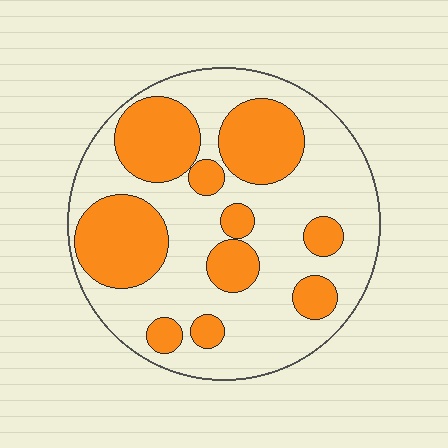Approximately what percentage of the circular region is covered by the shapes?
Approximately 35%.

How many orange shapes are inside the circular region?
10.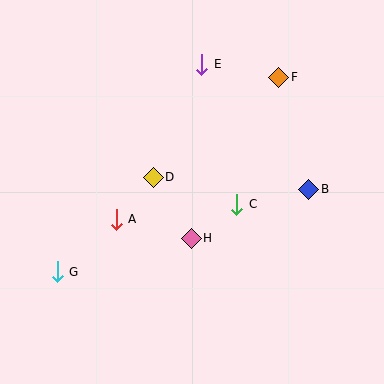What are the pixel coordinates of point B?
Point B is at (309, 189).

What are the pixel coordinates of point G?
Point G is at (57, 272).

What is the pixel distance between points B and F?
The distance between B and F is 116 pixels.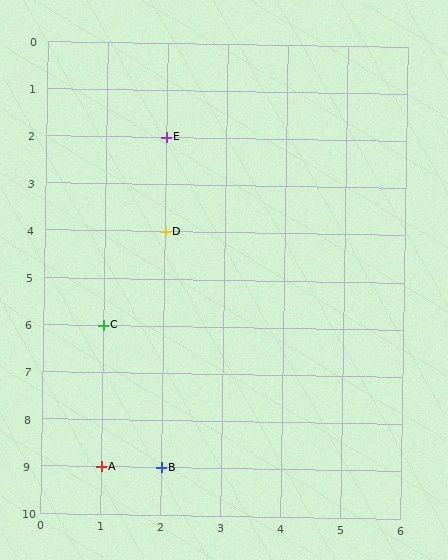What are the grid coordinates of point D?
Point D is at grid coordinates (2, 4).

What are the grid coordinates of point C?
Point C is at grid coordinates (1, 6).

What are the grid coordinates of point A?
Point A is at grid coordinates (1, 9).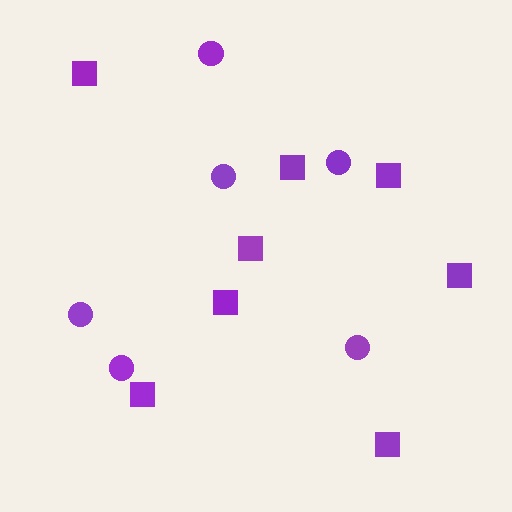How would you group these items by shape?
There are 2 groups: one group of squares (8) and one group of circles (6).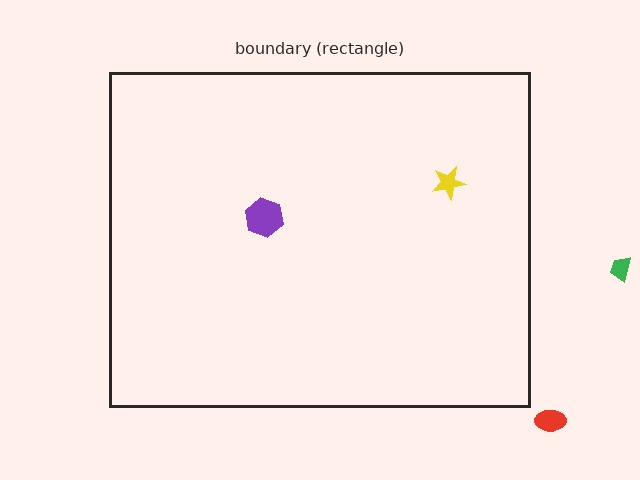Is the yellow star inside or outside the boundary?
Inside.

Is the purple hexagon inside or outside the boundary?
Inside.